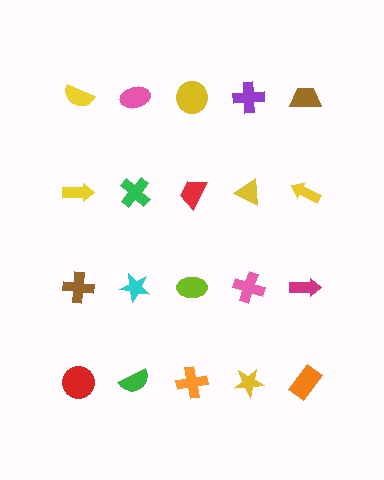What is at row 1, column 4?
A purple cross.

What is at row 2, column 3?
A red trapezoid.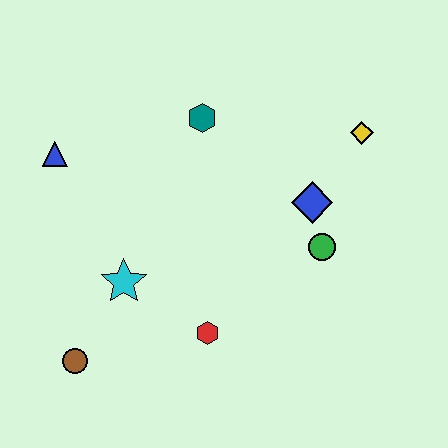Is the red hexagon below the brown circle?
No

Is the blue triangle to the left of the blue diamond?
Yes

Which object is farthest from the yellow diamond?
The brown circle is farthest from the yellow diamond.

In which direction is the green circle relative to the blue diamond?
The green circle is below the blue diamond.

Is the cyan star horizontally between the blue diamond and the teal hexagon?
No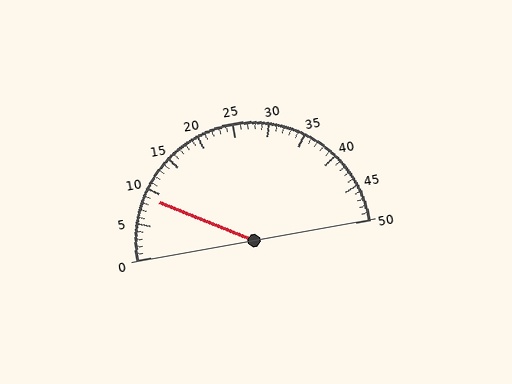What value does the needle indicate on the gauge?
The needle indicates approximately 9.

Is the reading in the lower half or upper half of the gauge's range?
The reading is in the lower half of the range (0 to 50).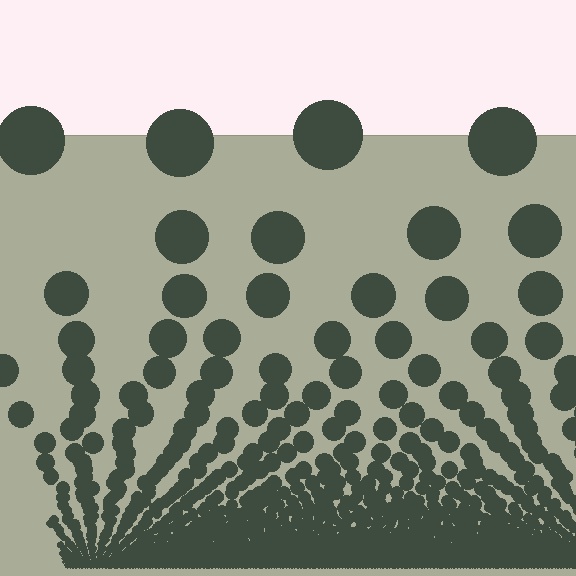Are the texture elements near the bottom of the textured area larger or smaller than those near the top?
Smaller. The gradient is inverted — elements near the bottom are smaller and denser.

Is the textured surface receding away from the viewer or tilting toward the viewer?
The surface appears to tilt toward the viewer. Texture elements get larger and sparser toward the top.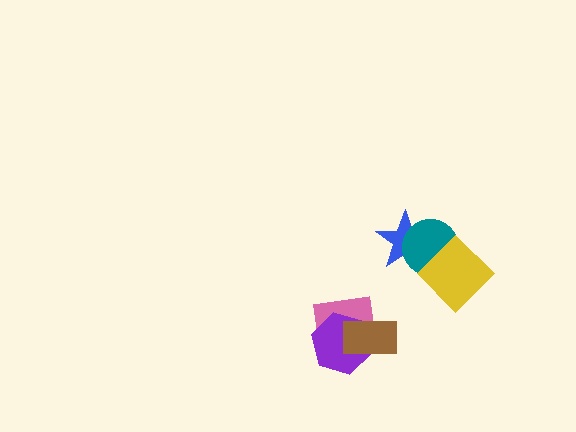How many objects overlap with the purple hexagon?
2 objects overlap with the purple hexagon.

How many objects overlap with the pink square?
2 objects overlap with the pink square.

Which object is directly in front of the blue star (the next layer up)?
The teal circle is directly in front of the blue star.